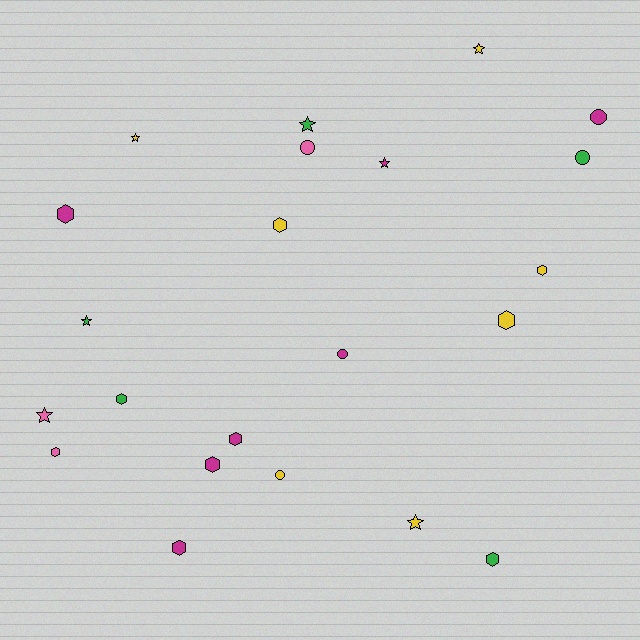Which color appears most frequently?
Yellow, with 7 objects.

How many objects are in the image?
There are 22 objects.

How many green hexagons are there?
There are 2 green hexagons.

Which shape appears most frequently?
Hexagon, with 10 objects.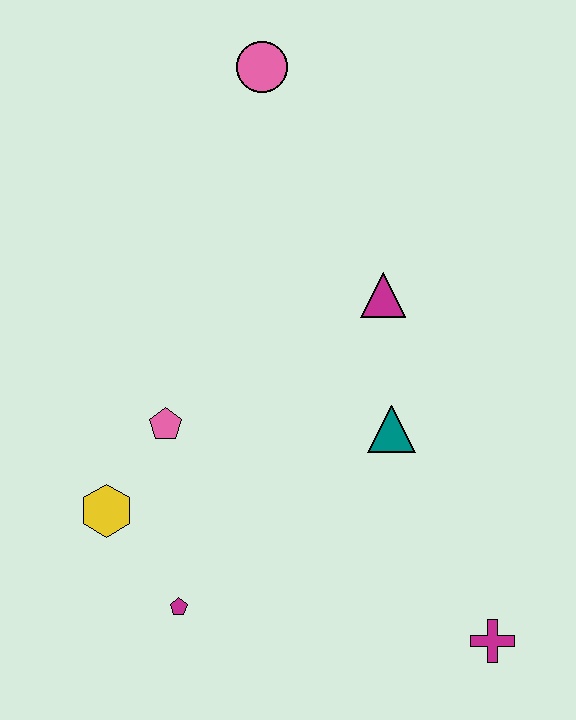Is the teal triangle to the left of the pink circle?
No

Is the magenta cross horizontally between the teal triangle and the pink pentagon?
No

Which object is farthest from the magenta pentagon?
The pink circle is farthest from the magenta pentagon.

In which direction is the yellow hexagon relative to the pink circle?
The yellow hexagon is below the pink circle.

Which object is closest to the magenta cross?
The teal triangle is closest to the magenta cross.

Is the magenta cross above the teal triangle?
No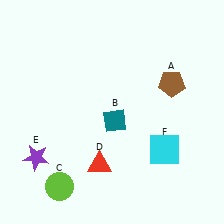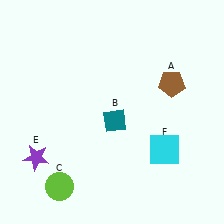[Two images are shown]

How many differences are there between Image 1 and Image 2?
There is 1 difference between the two images.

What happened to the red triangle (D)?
The red triangle (D) was removed in Image 2. It was in the bottom-left area of Image 1.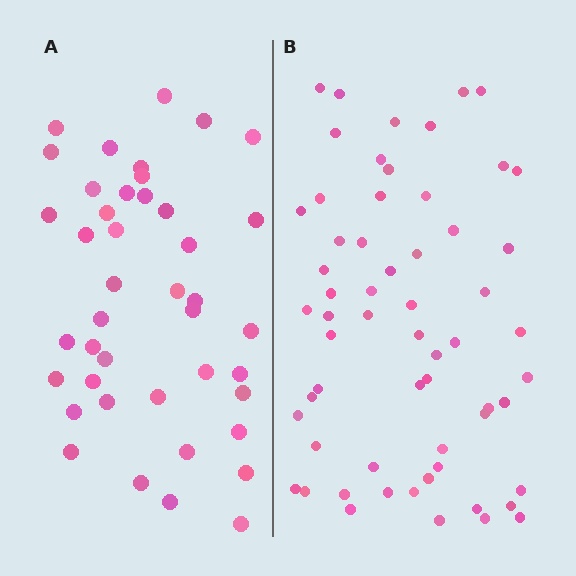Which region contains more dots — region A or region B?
Region B (the right region) has more dots.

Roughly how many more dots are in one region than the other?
Region B has approximately 20 more dots than region A.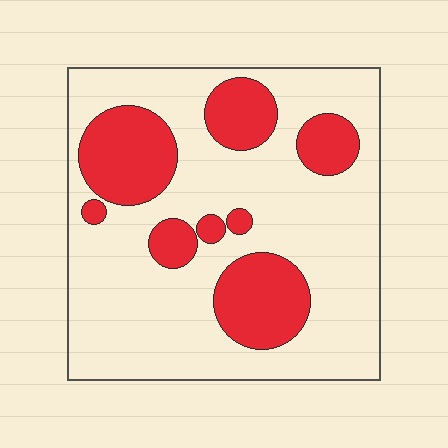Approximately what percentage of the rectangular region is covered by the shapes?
Approximately 25%.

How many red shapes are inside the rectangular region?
8.